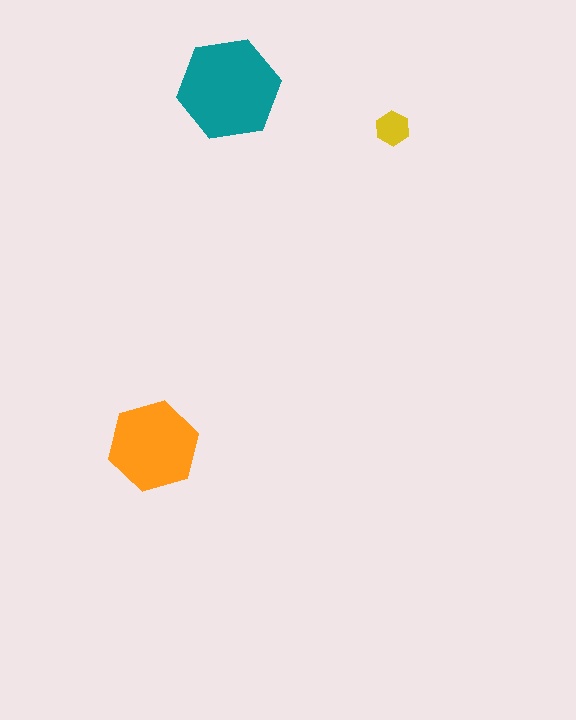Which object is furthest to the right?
The yellow hexagon is rightmost.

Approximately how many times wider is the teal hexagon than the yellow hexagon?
About 3 times wider.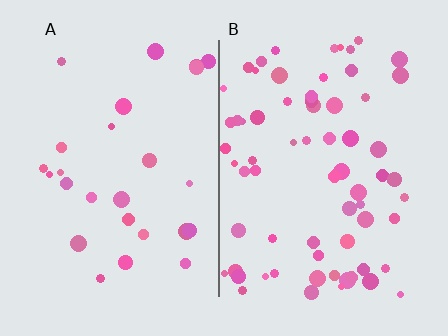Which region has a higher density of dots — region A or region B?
B (the right).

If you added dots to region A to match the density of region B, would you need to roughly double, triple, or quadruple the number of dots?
Approximately triple.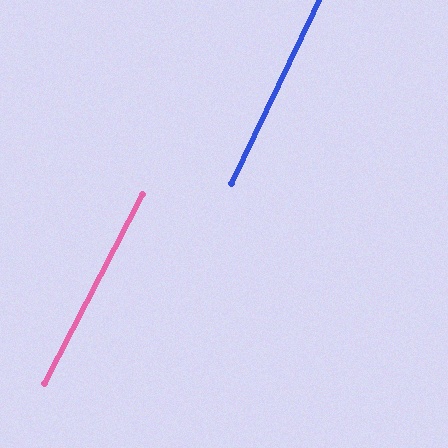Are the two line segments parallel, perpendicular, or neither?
Parallel — their directions differ by only 1.9°.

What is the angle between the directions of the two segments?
Approximately 2 degrees.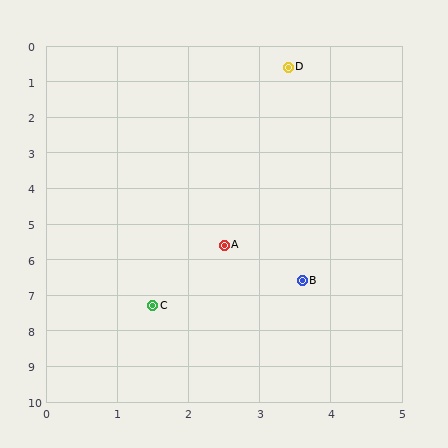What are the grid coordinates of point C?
Point C is at approximately (1.5, 7.3).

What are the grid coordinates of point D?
Point D is at approximately (3.4, 0.6).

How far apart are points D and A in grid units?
Points D and A are about 5.1 grid units apart.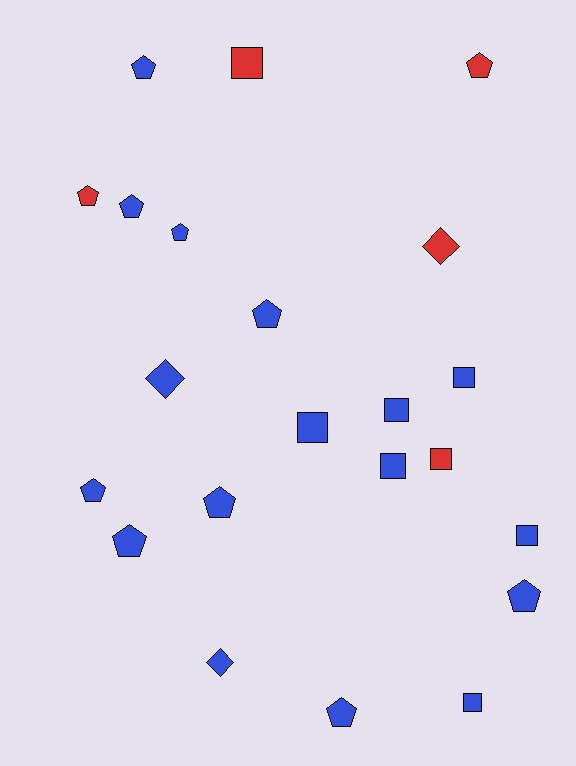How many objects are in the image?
There are 22 objects.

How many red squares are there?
There are 2 red squares.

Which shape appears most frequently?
Pentagon, with 11 objects.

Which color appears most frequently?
Blue, with 17 objects.